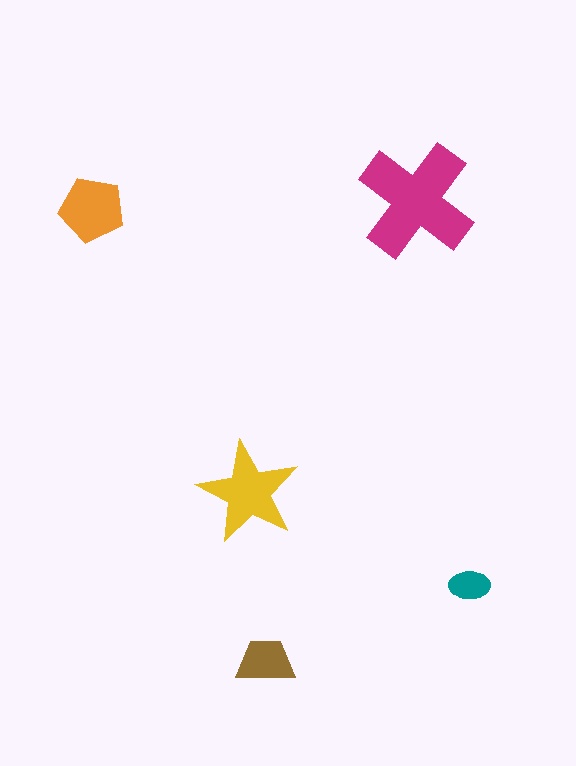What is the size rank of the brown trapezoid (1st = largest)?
4th.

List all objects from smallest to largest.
The teal ellipse, the brown trapezoid, the orange pentagon, the yellow star, the magenta cross.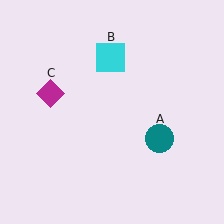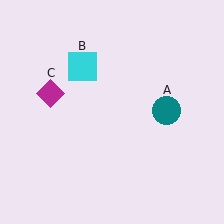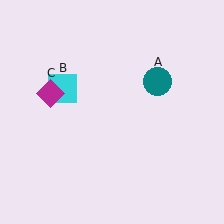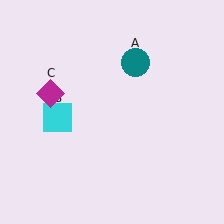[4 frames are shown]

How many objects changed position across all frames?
2 objects changed position: teal circle (object A), cyan square (object B).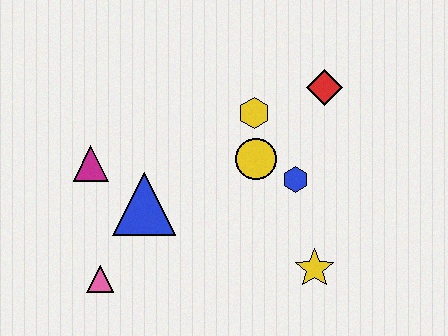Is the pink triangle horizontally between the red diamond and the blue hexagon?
No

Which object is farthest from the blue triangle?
The red diamond is farthest from the blue triangle.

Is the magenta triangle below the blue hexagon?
No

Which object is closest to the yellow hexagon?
The yellow circle is closest to the yellow hexagon.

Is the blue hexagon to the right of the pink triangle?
Yes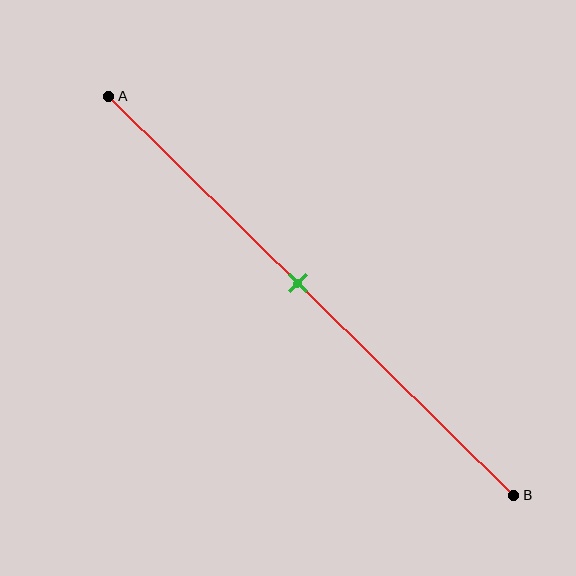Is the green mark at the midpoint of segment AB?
No, the mark is at about 45% from A, not at the 50% midpoint.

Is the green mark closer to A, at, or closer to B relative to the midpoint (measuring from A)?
The green mark is closer to point A than the midpoint of segment AB.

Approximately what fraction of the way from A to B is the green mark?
The green mark is approximately 45% of the way from A to B.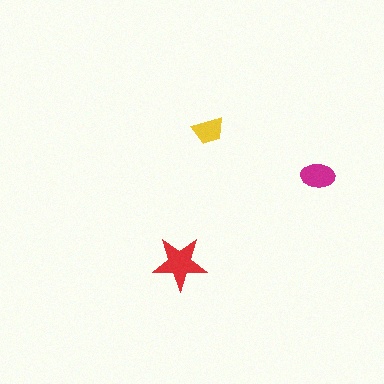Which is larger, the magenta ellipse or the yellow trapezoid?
The magenta ellipse.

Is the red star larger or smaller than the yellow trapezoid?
Larger.